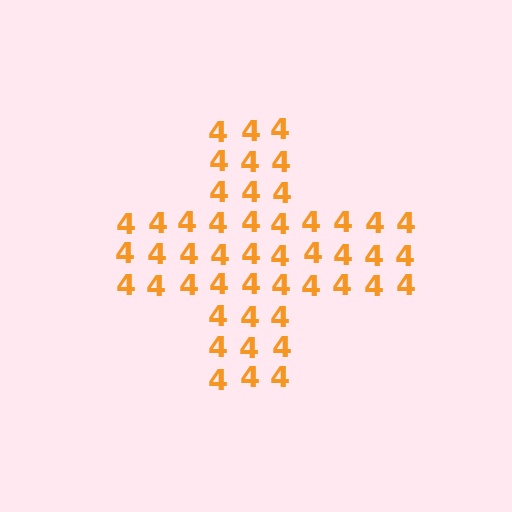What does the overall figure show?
The overall figure shows a cross.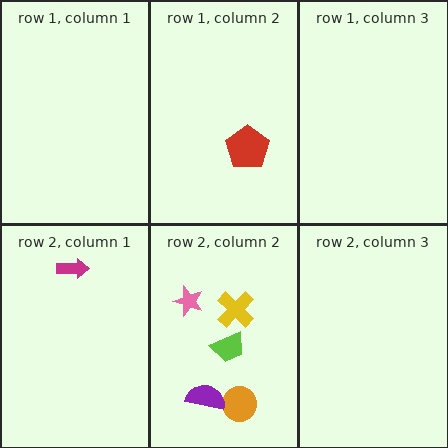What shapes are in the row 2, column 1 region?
The magenta arrow.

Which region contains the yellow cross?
The row 2, column 2 region.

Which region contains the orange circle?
The row 2, column 2 region.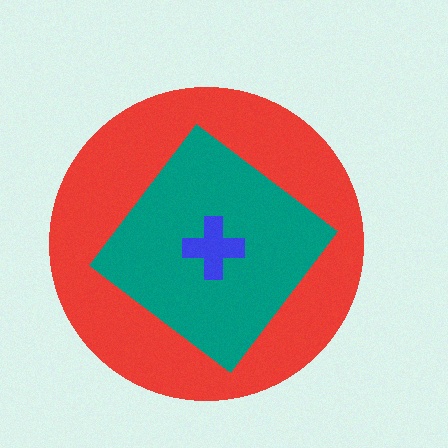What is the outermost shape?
The red circle.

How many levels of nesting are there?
3.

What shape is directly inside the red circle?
The teal diamond.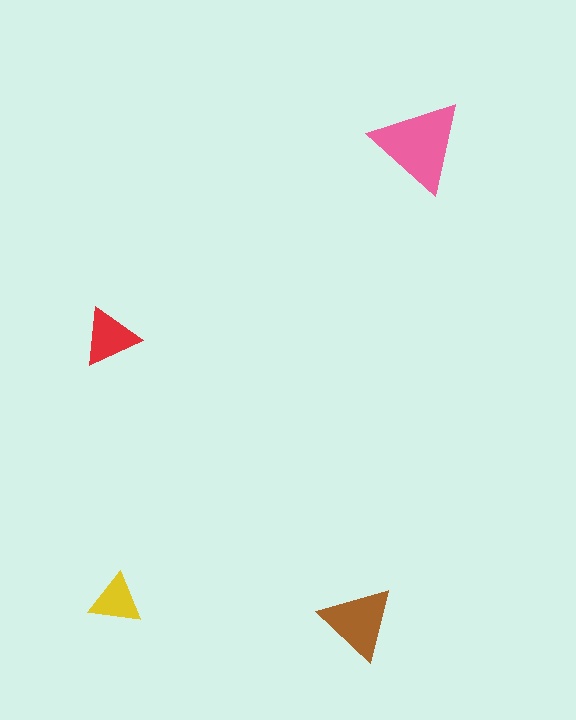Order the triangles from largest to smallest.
the pink one, the brown one, the red one, the yellow one.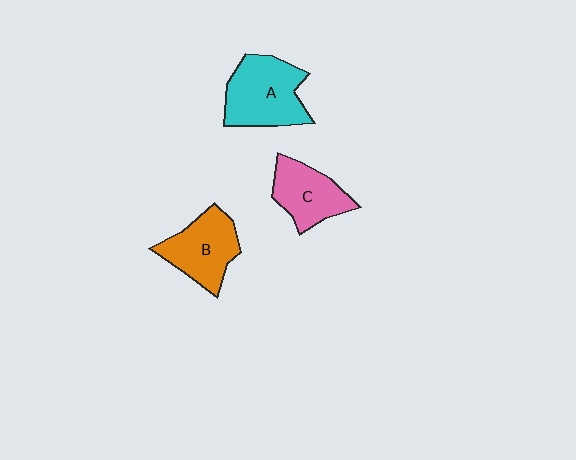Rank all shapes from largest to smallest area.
From largest to smallest: A (cyan), B (orange), C (pink).